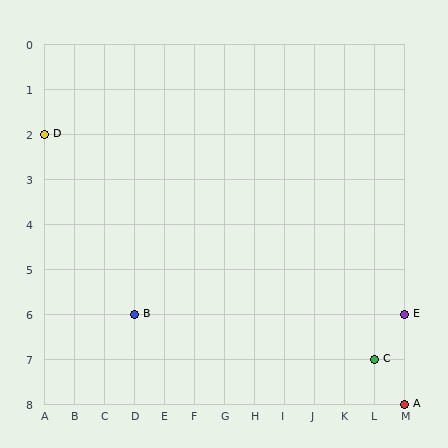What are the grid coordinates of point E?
Point E is at grid coordinates (M, 6).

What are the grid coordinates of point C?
Point C is at grid coordinates (L, 7).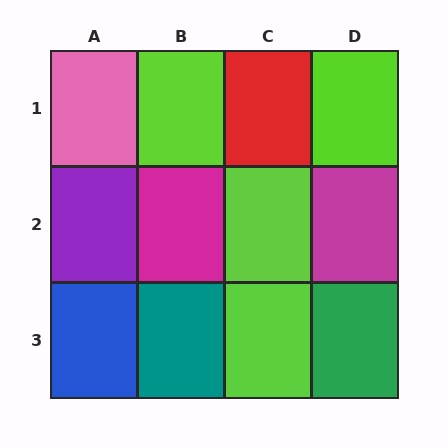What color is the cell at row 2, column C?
Lime.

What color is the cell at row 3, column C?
Lime.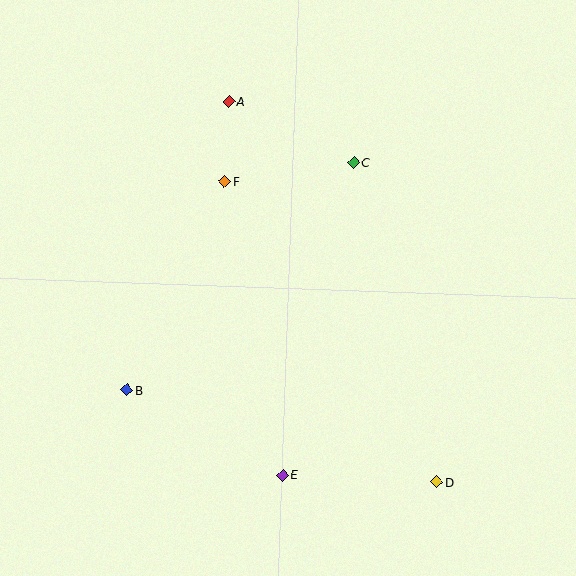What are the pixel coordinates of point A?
Point A is at (229, 102).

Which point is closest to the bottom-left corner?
Point B is closest to the bottom-left corner.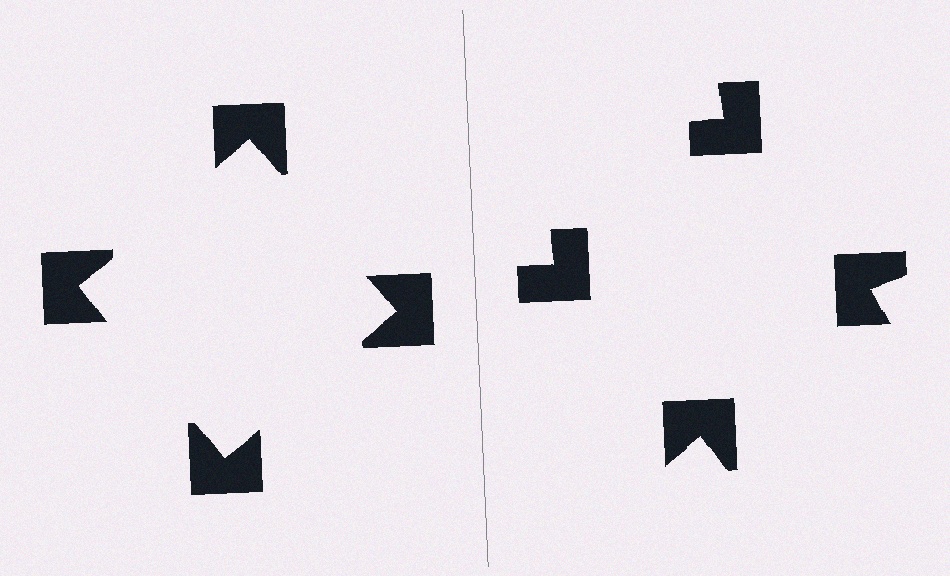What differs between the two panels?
The notched squares are positioned identically on both sides; only the wedge orientations differ. On the left they align to a square; on the right they are misaligned.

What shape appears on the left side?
An illusory square.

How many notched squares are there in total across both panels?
8 — 4 on each side.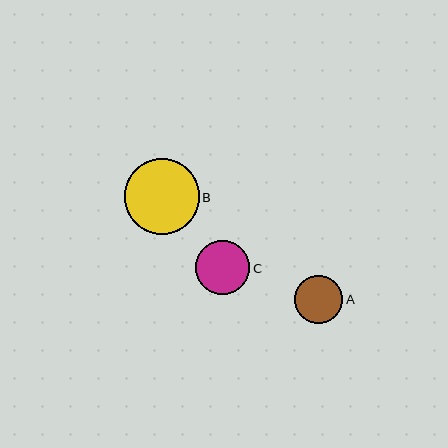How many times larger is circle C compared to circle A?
Circle C is approximately 1.1 times the size of circle A.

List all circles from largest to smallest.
From largest to smallest: B, C, A.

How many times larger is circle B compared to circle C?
Circle B is approximately 1.4 times the size of circle C.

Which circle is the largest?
Circle B is the largest with a size of approximately 75 pixels.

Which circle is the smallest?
Circle A is the smallest with a size of approximately 48 pixels.